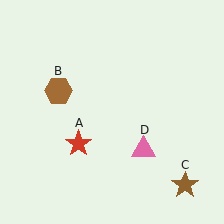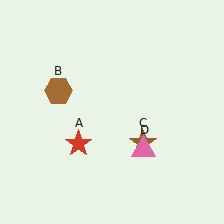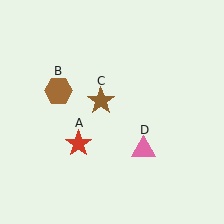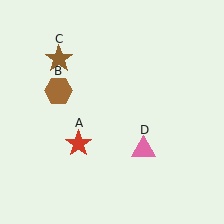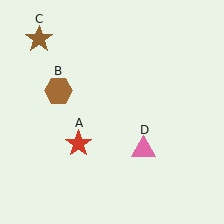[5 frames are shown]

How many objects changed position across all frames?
1 object changed position: brown star (object C).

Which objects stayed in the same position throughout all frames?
Red star (object A) and brown hexagon (object B) and pink triangle (object D) remained stationary.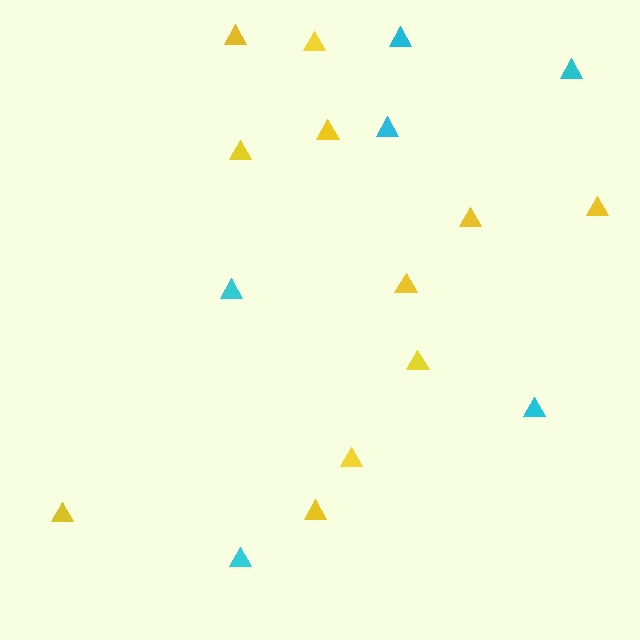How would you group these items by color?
There are 2 groups: one group of yellow triangles (11) and one group of cyan triangles (6).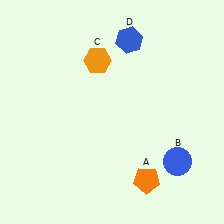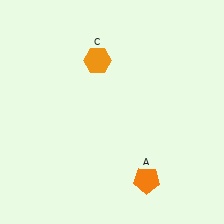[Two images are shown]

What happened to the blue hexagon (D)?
The blue hexagon (D) was removed in Image 2. It was in the top-right area of Image 1.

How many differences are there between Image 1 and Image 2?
There are 2 differences between the two images.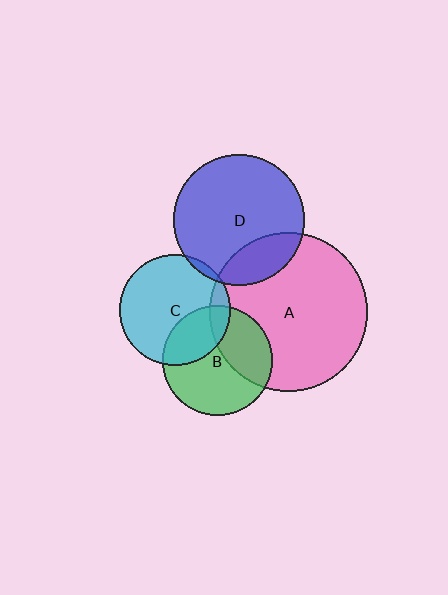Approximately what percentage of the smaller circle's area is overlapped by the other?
Approximately 5%.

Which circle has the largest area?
Circle A (pink).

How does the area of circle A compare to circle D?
Approximately 1.5 times.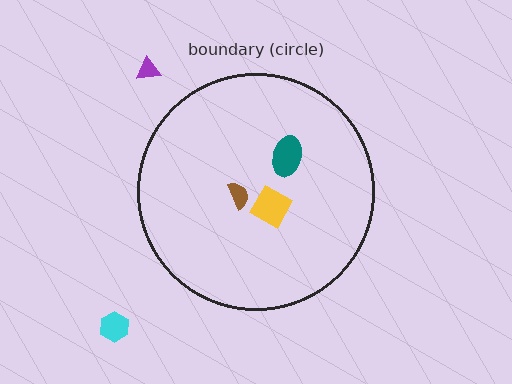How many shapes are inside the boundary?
3 inside, 2 outside.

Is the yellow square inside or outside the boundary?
Inside.